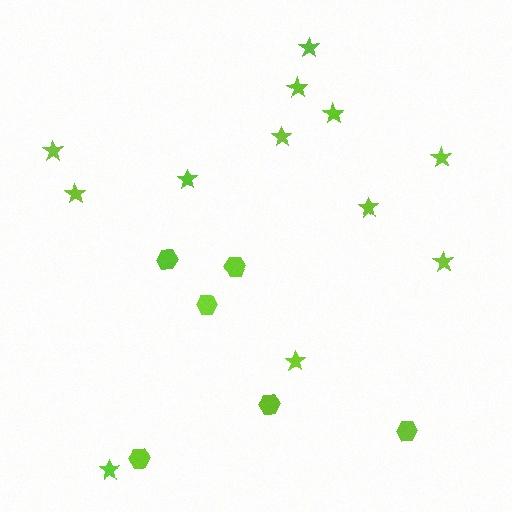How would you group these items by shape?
There are 2 groups: one group of stars (12) and one group of hexagons (6).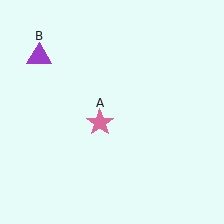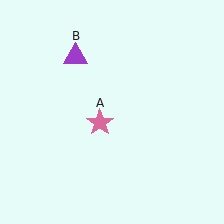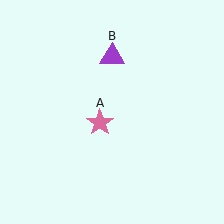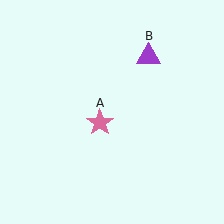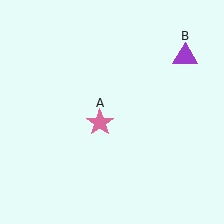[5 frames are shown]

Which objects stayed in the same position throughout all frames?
Pink star (object A) remained stationary.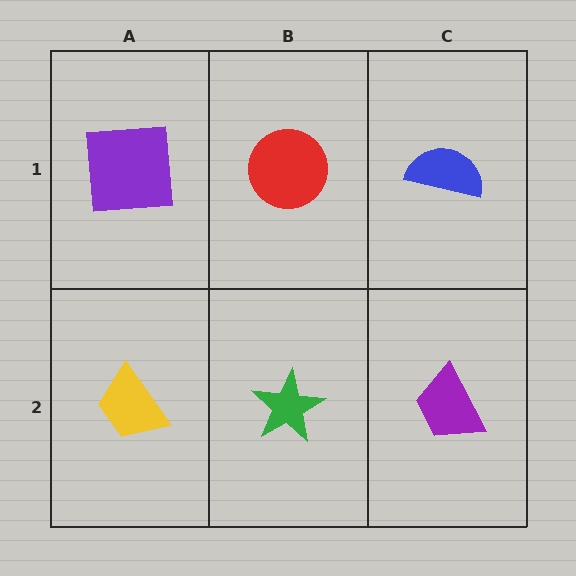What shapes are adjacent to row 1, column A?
A yellow trapezoid (row 2, column A), a red circle (row 1, column B).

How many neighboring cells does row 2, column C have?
2.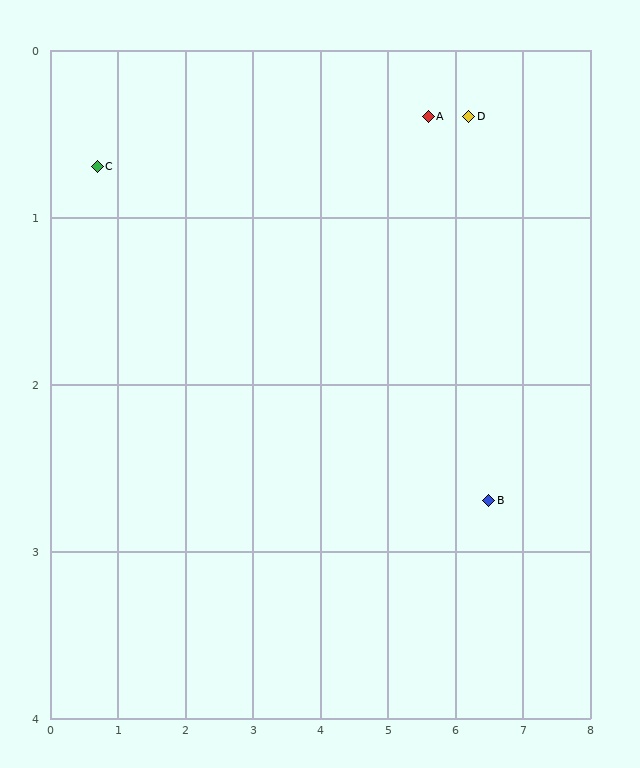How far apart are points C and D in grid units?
Points C and D are about 5.5 grid units apart.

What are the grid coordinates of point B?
Point B is at approximately (6.5, 2.7).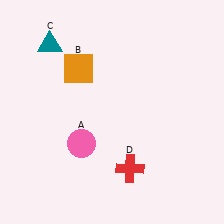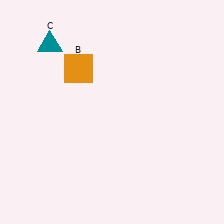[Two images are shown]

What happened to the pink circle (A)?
The pink circle (A) was removed in Image 2. It was in the bottom-left area of Image 1.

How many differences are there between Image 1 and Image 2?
There are 2 differences between the two images.